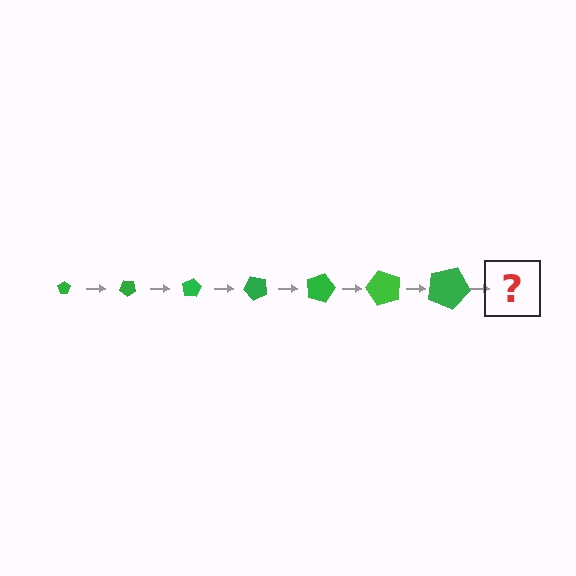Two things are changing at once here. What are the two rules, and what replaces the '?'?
The two rules are that the pentagon grows larger each step and it rotates 40 degrees each step. The '?' should be a pentagon, larger than the previous one and rotated 280 degrees from the start.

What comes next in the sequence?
The next element should be a pentagon, larger than the previous one and rotated 280 degrees from the start.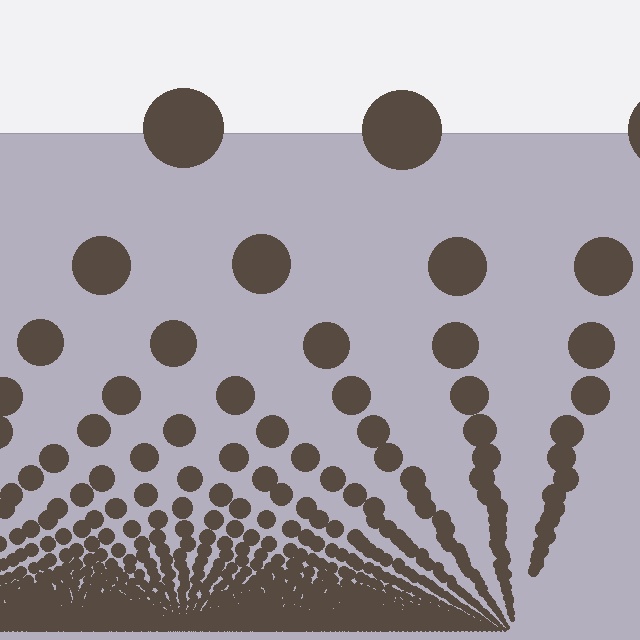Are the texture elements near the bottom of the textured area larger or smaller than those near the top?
Smaller. The gradient is inverted — elements near the bottom are smaller and denser.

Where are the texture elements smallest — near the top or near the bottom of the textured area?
Near the bottom.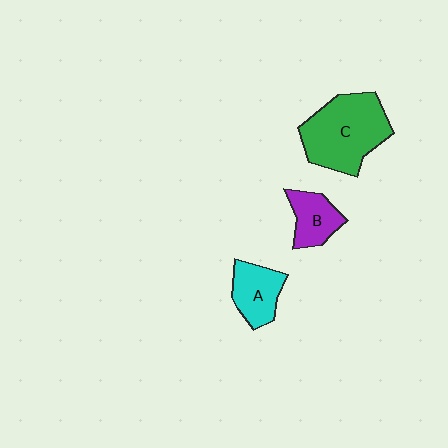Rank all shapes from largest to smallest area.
From largest to smallest: C (green), A (cyan), B (purple).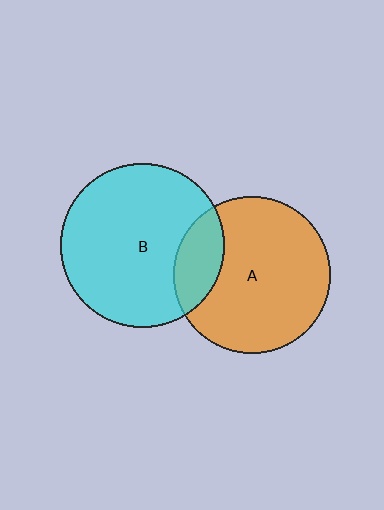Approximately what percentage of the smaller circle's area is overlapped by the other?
Approximately 20%.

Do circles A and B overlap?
Yes.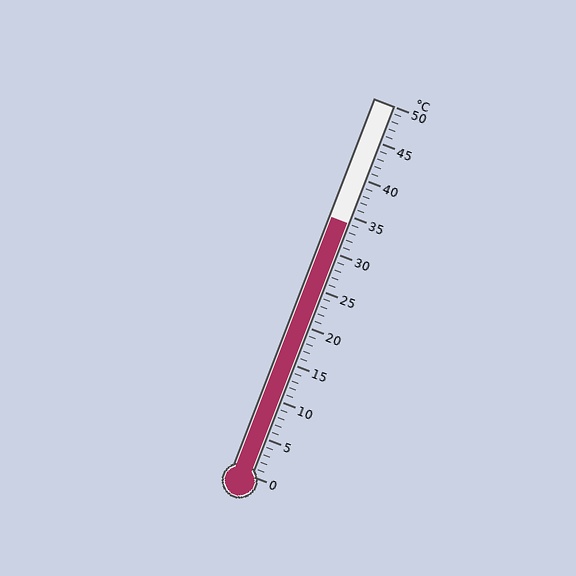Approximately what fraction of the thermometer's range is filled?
The thermometer is filled to approximately 70% of its range.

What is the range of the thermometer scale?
The thermometer scale ranges from 0°C to 50°C.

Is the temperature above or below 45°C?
The temperature is below 45°C.